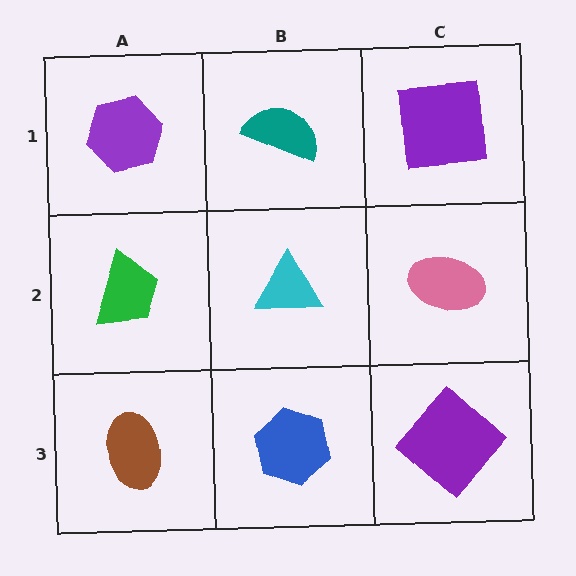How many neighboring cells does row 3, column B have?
3.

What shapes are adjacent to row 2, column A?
A purple hexagon (row 1, column A), a brown ellipse (row 3, column A), a cyan triangle (row 2, column B).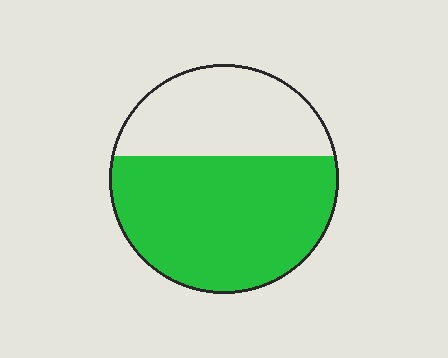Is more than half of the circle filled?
Yes.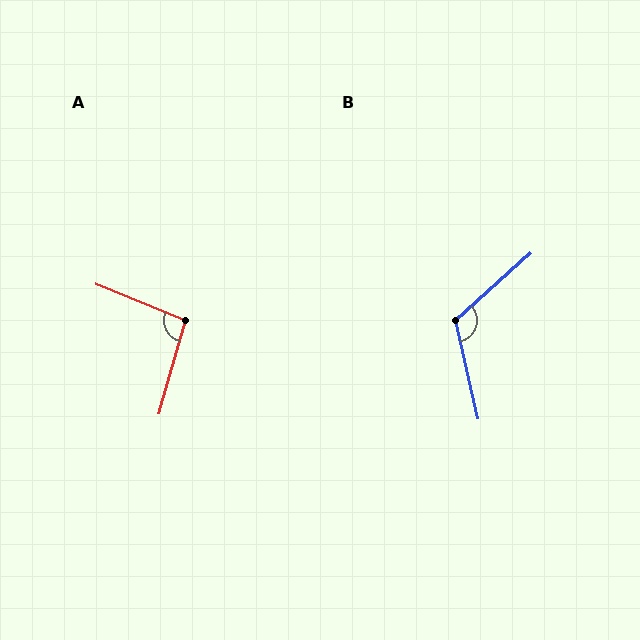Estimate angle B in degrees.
Approximately 119 degrees.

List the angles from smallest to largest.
A (97°), B (119°).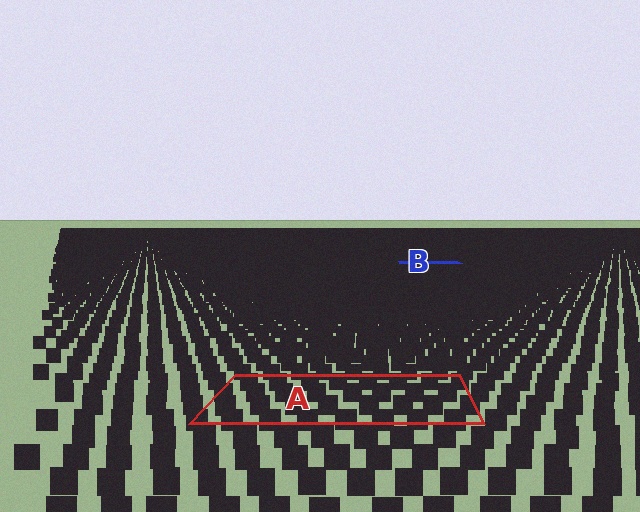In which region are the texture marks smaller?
The texture marks are smaller in region B, because it is farther away.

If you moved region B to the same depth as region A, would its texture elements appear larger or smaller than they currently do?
They would appear larger. At a closer depth, the same texture elements are projected at a bigger on-screen size.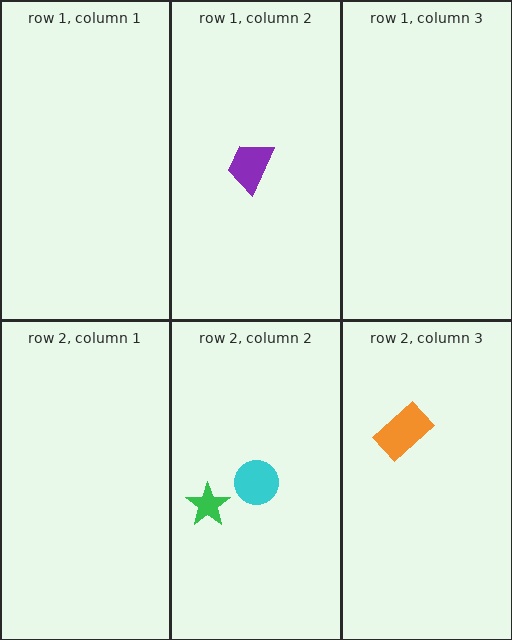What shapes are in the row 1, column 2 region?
The purple trapezoid.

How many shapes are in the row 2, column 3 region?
1.